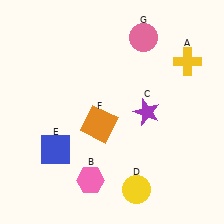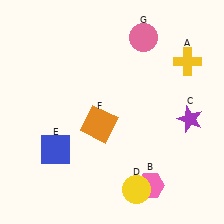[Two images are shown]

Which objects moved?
The objects that moved are: the pink hexagon (B), the purple star (C).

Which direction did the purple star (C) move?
The purple star (C) moved right.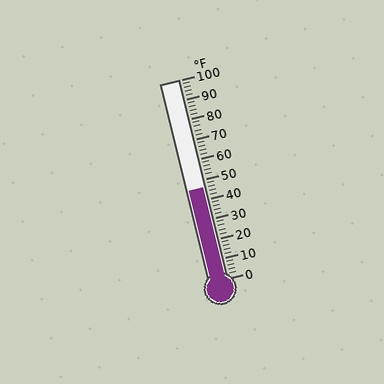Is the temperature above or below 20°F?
The temperature is above 20°F.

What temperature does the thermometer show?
The thermometer shows approximately 46°F.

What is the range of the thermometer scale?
The thermometer scale ranges from 0°F to 100°F.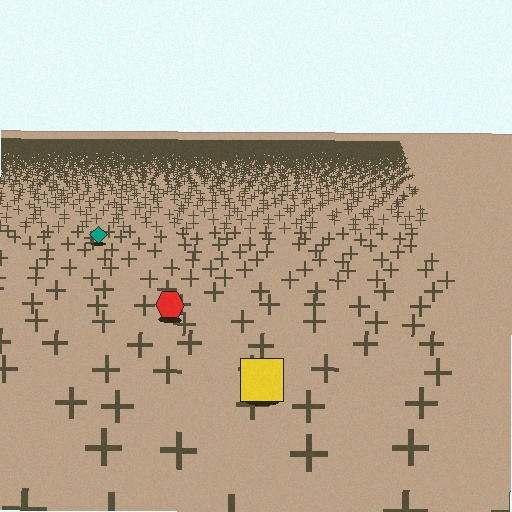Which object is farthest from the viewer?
The teal diamond is farthest from the viewer. It appears smaller and the ground texture around it is denser.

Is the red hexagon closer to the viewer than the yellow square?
No. The yellow square is closer — you can tell from the texture gradient: the ground texture is coarser near it.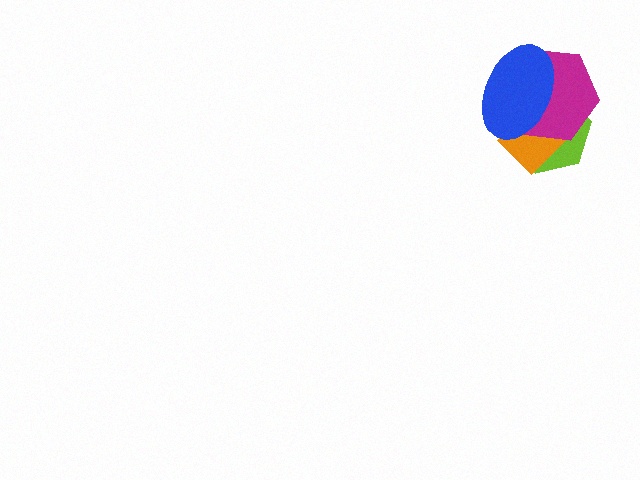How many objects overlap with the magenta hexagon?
3 objects overlap with the magenta hexagon.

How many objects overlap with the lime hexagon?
3 objects overlap with the lime hexagon.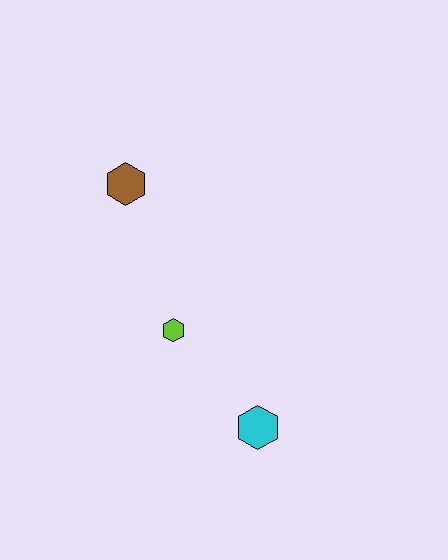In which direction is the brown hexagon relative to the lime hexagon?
The brown hexagon is above the lime hexagon.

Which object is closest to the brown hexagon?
The lime hexagon is closest to the brown hexagon.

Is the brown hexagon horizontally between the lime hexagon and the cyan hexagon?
No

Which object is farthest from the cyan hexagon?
The brown hexagon is farthest from the cyan hexagon.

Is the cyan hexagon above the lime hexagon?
No